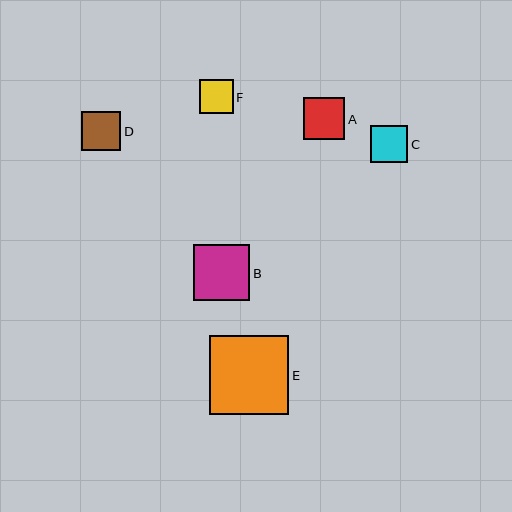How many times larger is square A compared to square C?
Square A is approximately 1.1 times the size of square C.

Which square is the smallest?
Square F is the smallest with a size of approximately 34 pixels.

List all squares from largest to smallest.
From largest to smallest: E, B, A, D, C, F.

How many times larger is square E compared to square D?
Square E is approximately 2.0 times the size of square D.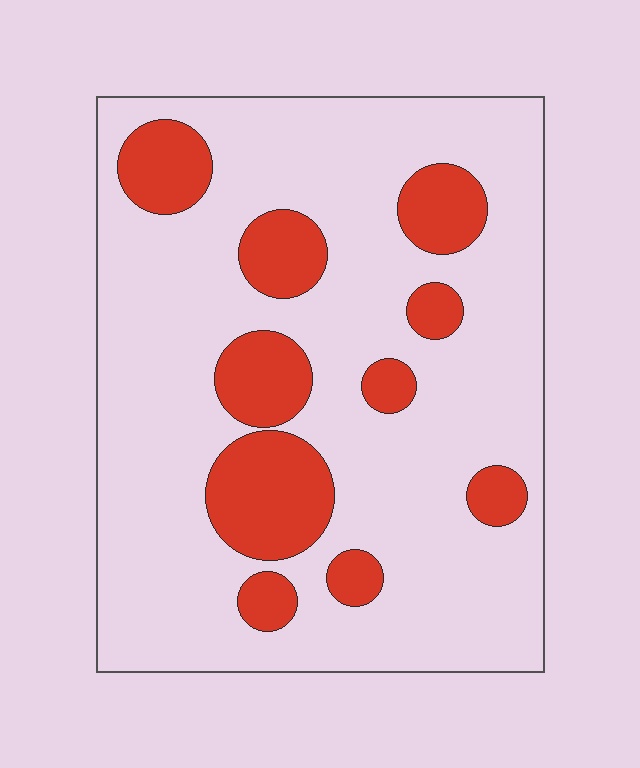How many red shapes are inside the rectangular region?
10.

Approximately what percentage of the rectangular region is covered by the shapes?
Approximately 20%.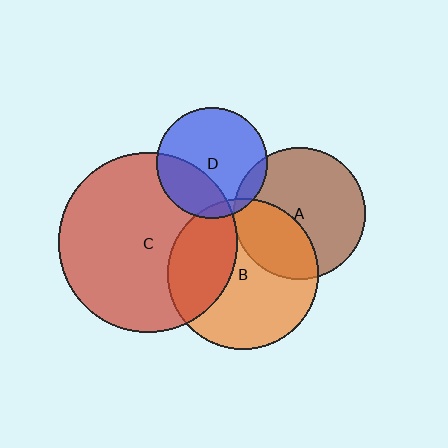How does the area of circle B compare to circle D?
Approximately 1.9 times.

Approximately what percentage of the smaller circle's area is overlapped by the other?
Approximately 30%.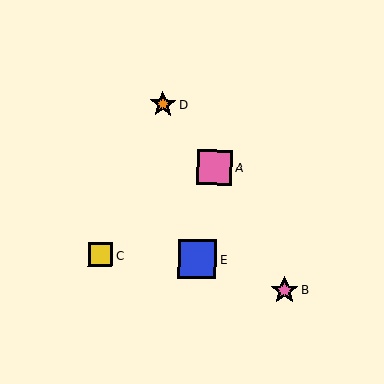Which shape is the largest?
The blue square (labeled E) is the largest.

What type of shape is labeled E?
Shape E is a blue square.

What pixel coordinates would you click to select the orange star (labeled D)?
Click at (163, 104) to select the orange star D.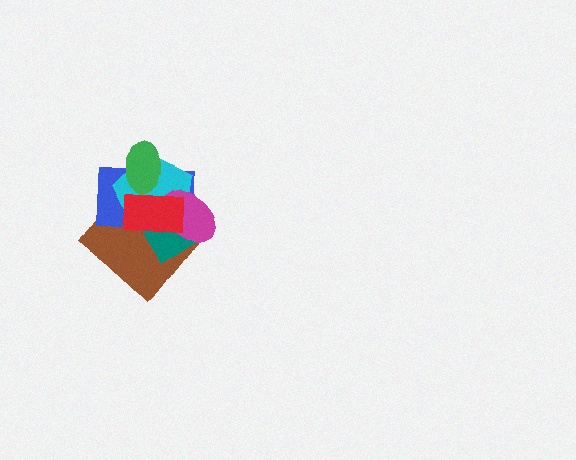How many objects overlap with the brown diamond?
5 objects overlap with the brown diamond.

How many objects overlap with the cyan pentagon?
6 objects overlap with the cyan pentagon.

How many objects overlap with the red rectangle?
6 objects overlap with the red rectangle.